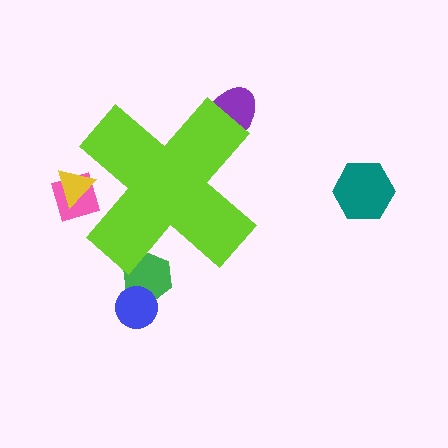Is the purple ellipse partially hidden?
Yes, the purple ellipse is partially hidden behind the lime cross.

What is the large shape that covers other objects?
A lime cross.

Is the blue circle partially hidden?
No, the blue circle is fully visible.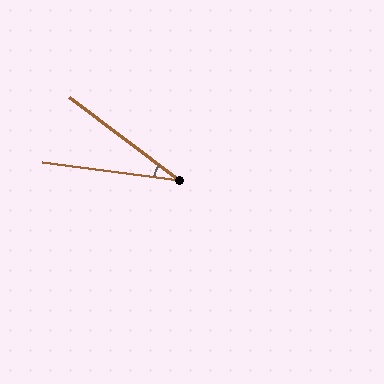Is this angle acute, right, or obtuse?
It is acute.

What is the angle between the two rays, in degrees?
Approximately 30 degrees.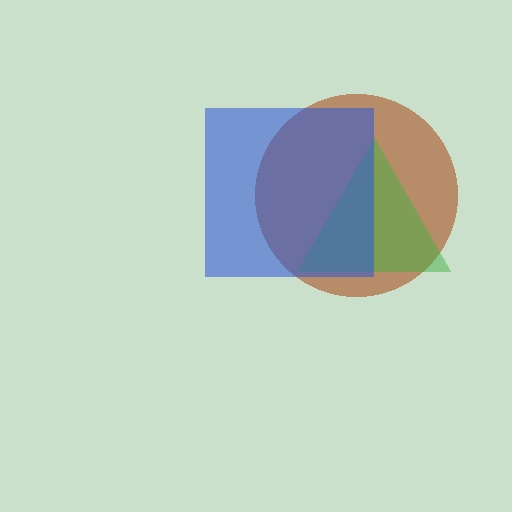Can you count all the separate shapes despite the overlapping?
Yes, there are 3 separate shapes.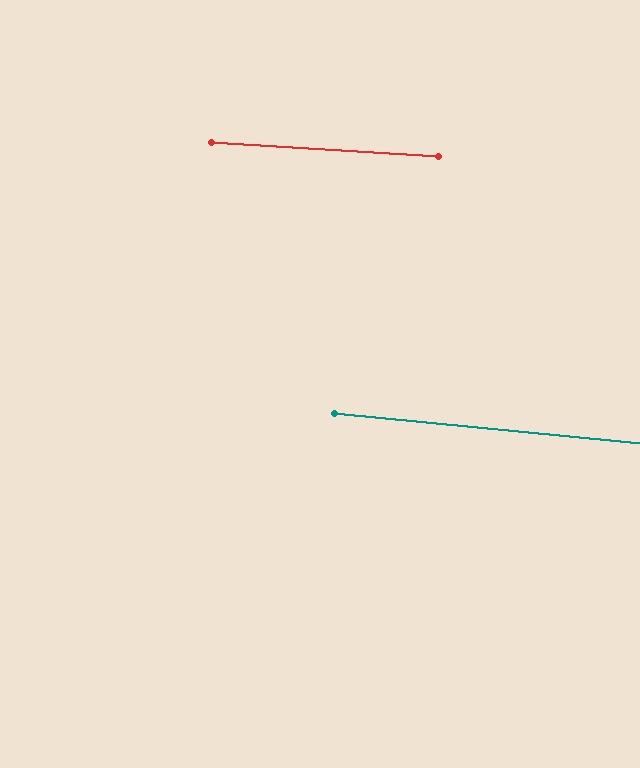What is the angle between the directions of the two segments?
Approximately 2 degrees.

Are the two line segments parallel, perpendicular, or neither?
Parallel — their directions differ by only 1.9°.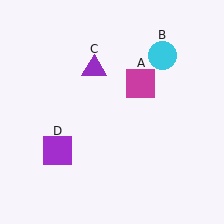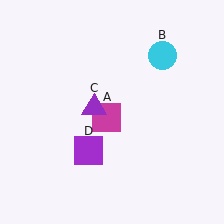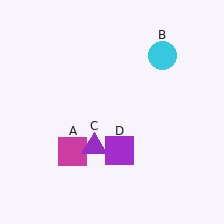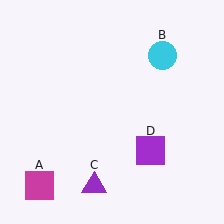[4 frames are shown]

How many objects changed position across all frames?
3 objects changed position: magenta square (object A), purple triangle (object C), purple square (object D).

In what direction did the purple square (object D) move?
The purple square (object D) moved right.